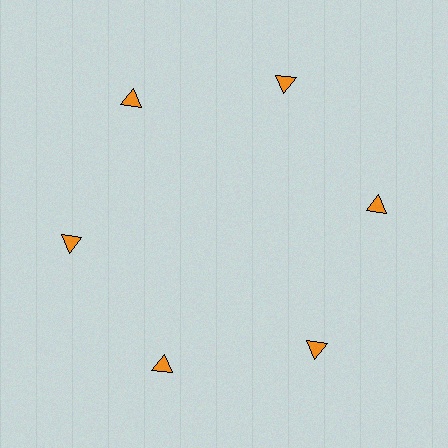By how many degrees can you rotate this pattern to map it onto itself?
The pattern maps onto itself every 60 degrees of rotation.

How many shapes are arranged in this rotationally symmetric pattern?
There are 6 shapes, arranged in 6 groups of 1.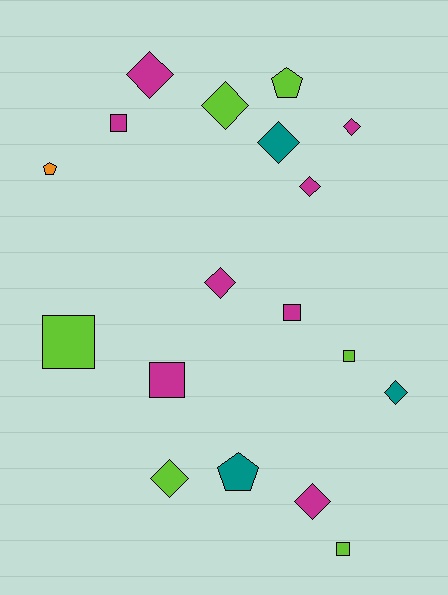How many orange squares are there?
There are no orange squares.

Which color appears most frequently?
Magenta, with 8 objects.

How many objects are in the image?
There are 18 objects.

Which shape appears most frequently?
Diamond, with 9 objects.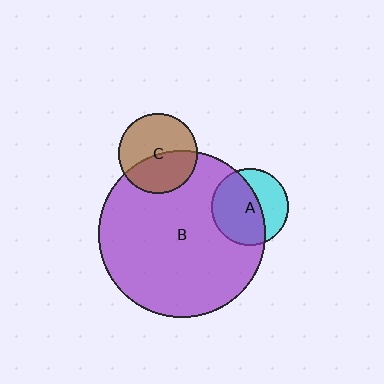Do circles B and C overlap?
Yes.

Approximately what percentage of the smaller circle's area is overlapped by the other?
Approximately 45%.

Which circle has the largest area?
Circle B (purple).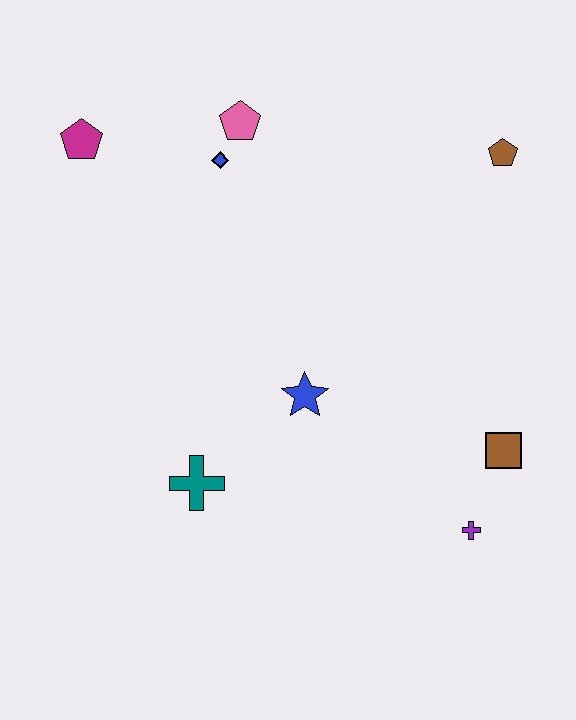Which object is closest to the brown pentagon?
The pink pentagon is closest to the brown pentagon.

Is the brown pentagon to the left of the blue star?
No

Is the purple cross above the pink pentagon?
No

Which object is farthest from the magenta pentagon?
The purple cross is farthest from the magenta pentagon.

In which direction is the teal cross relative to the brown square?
The teal cross is to the left of the brown square.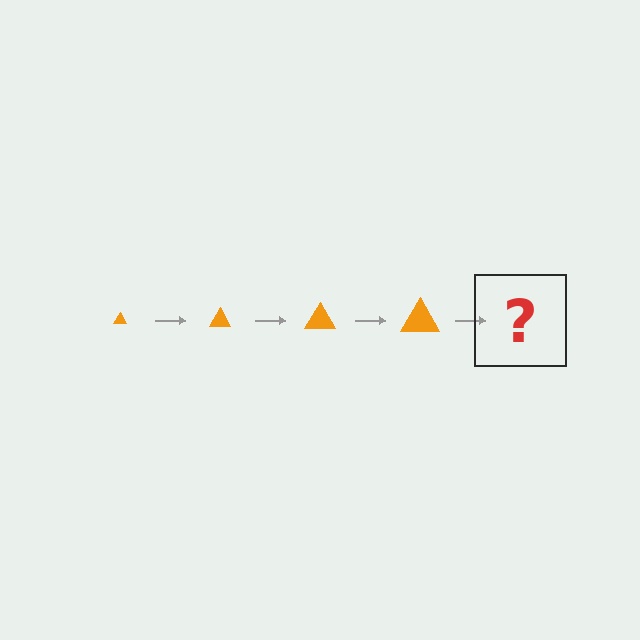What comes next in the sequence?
The next element should be an orange triangle, larger than the previous one.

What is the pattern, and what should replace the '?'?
The pattern is that the triangle gets progressively larger each step. The '?' should be an orange triangle, larger than the previous one.